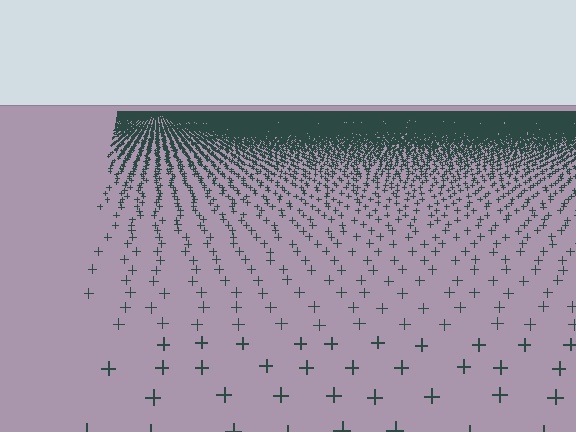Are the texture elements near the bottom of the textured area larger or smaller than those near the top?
Larger. Near the bottom, elements are closer to the viewer and appear at a bigger on-screen size.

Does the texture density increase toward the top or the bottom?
Density increases toward the top.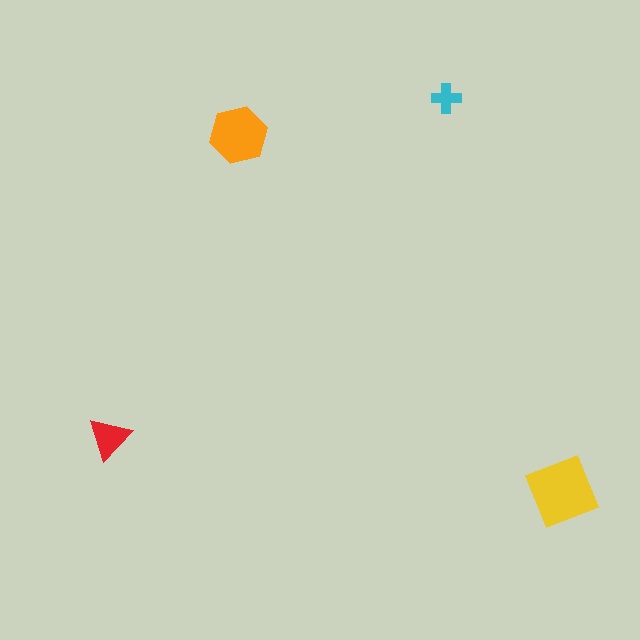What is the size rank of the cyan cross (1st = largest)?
4th.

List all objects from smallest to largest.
The cyan cross, the red triangle, the orange hexagon, the yellow square.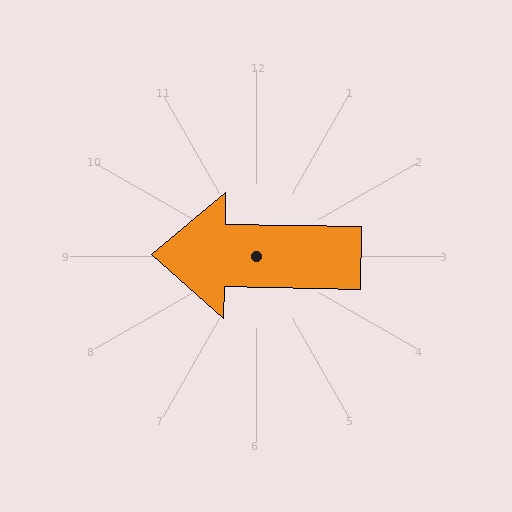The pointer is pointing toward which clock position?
Roughly 9 o'clock.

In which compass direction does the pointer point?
West.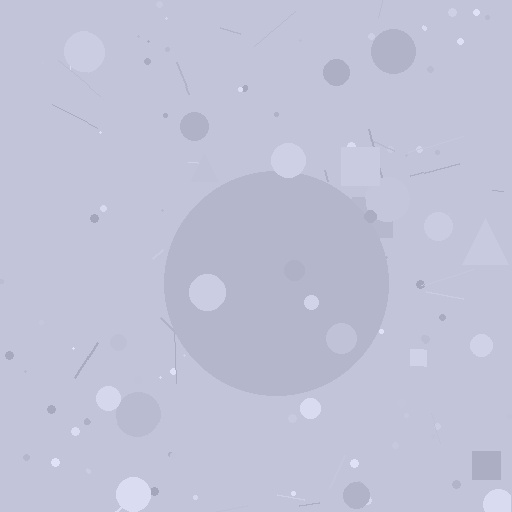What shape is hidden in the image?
A circle is hidden in the image.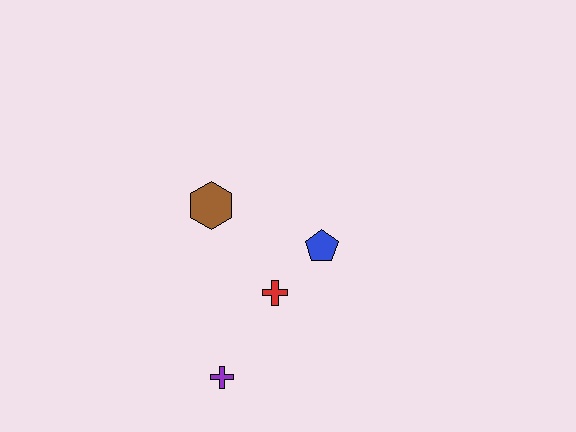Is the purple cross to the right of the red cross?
No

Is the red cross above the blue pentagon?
No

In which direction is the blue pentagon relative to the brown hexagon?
The blue pentagon is to the right of the brown hexagon.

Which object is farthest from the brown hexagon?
The purple cross is farthest from the brown hexagon.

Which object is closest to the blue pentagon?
The red cross is closest to the blue pentagon.